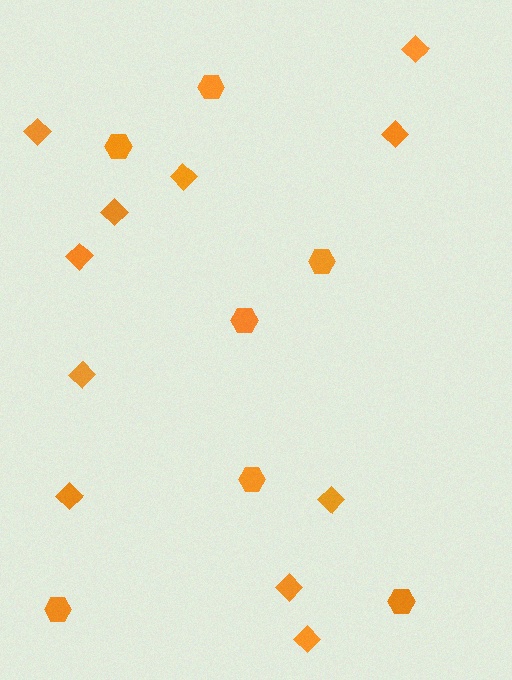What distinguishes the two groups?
There are 2 groups: one group of diamonds (11) and one group of hexagons (7).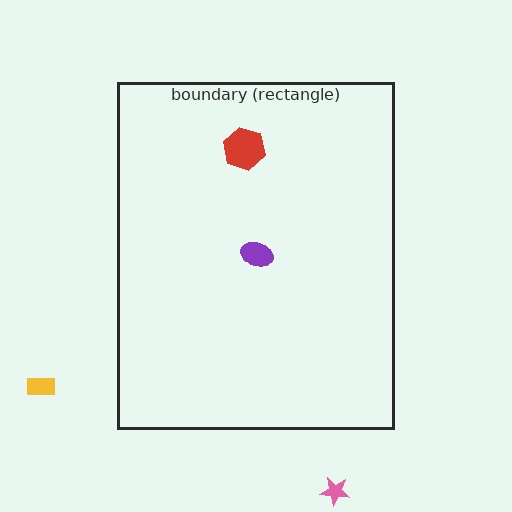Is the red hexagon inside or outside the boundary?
Inside.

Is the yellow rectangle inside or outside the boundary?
Outside.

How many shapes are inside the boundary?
2 inside, 2 outside.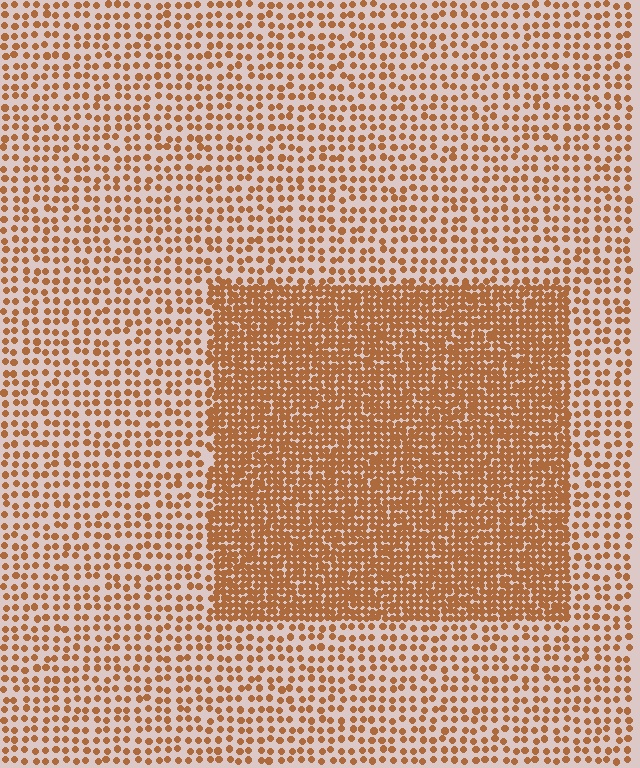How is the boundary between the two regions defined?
The boundary is defined by a change in element density (approximately 2.5x ratio). All elements are the same color, size, and shape.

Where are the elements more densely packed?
The elements are more densely packed inside the rectangle boundary.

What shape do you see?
I see a rectangle.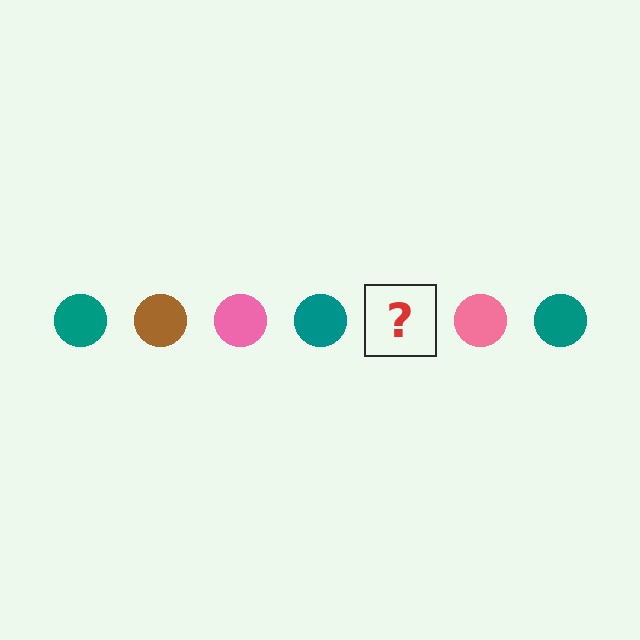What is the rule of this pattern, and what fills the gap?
The rule is that the pattern cycles through teal, brown, pink circles. The gap should be filled with a brown circle.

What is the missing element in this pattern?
The missing element is a brown circle.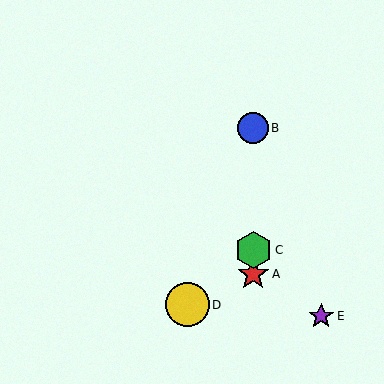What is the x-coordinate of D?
Object D is at x≈188.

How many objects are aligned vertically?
3 objects (A, B, C) are aligned vertically.